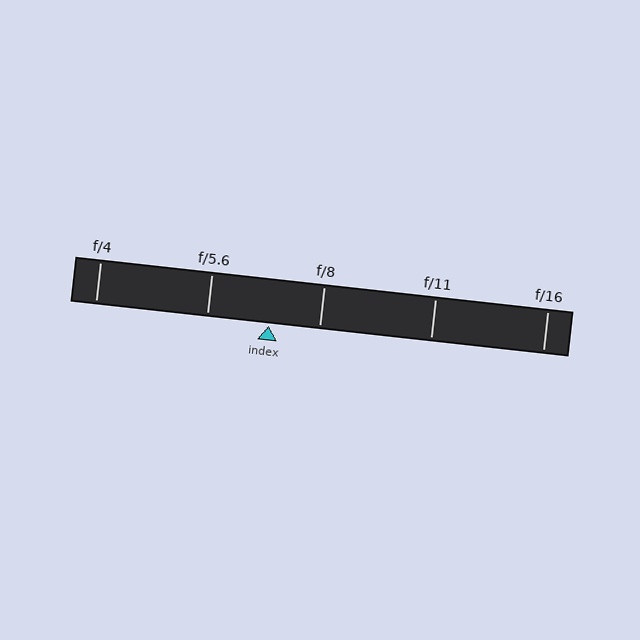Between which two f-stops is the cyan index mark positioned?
The index mark is between f/5.6 and f/8.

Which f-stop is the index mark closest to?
The index mark is closest to f/8.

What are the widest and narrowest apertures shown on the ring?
The widest aperture shown is f/4 and the narrowest is f/16.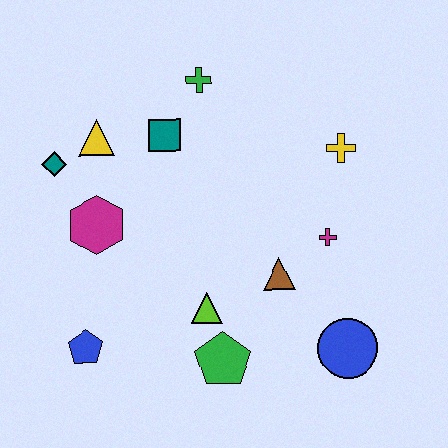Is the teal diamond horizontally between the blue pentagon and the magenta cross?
No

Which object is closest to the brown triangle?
The magenta cross is closest to the brown triangle.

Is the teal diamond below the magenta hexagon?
No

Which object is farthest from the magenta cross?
The teal diamond is farthest from the magenta cross.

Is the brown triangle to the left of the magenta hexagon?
No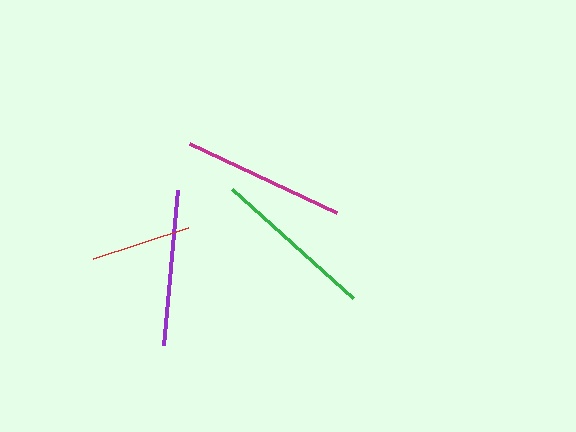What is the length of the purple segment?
The purple segment is approximately 156 pixels long.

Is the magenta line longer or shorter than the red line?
The magenta line is longer than the red line.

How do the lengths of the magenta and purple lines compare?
The magenta and purple lines are approximately the same length.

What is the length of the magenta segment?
The magenta segment is approximately 162 pixels long.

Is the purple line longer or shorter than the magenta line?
The magenta line is longer than the purple line.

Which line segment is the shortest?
The red line is the shortest at approximately 100 pixels.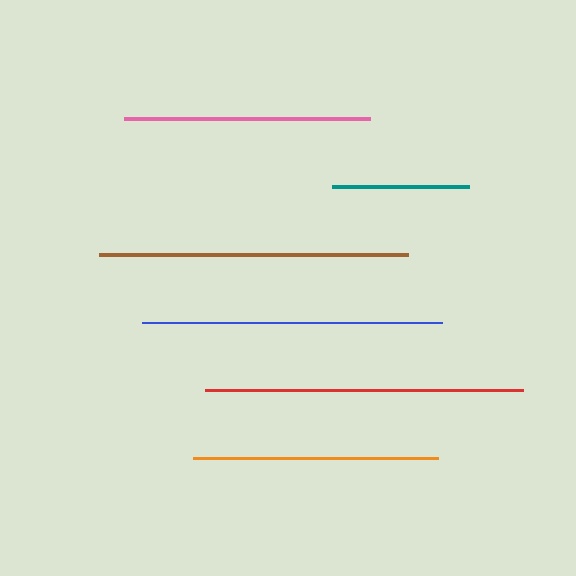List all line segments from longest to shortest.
From longest to shortest: red, brown, blue, pink, orange, teal.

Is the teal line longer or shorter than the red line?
The red line is longer than the teal line.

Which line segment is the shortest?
The teal line is the shortest at approximately 137 pixels.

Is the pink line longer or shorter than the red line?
The red line is longer than the pink line.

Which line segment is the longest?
The red line is the longest at approximately 319 pixels.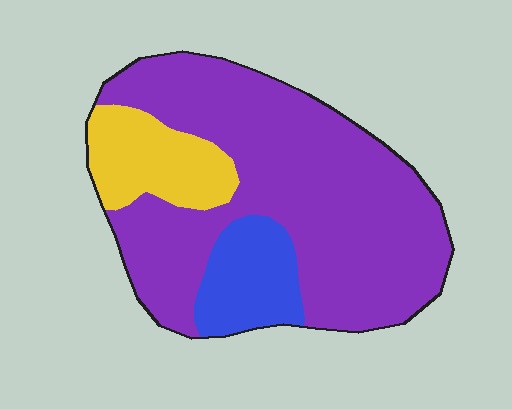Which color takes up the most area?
Purple, at roughly 70%.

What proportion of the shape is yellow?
Yellow takes up about one sixth (1/6) of the shape.